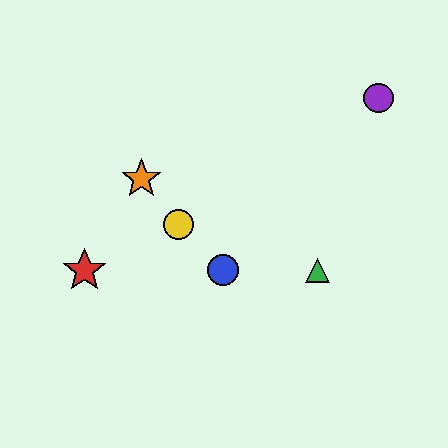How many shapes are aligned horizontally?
3 shapes (the red star, the blue circle, the green triangle) are aligned horizontally.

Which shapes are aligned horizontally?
The red star, the blue circle, the green triangle are aligned horizontally.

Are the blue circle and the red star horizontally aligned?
Yes, both are at y≈270.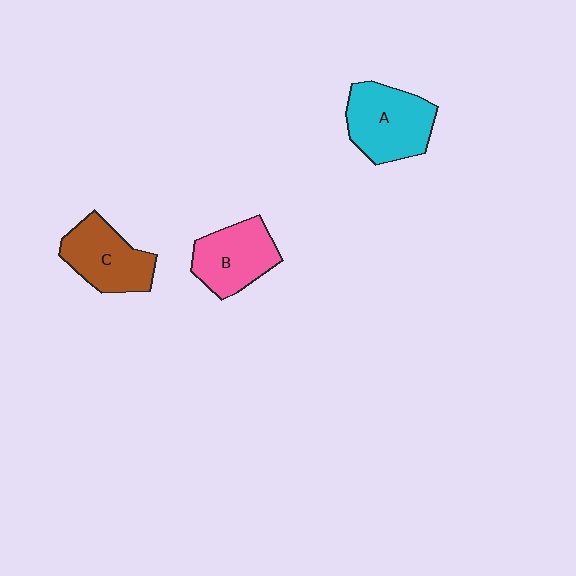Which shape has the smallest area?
Shape B (pink).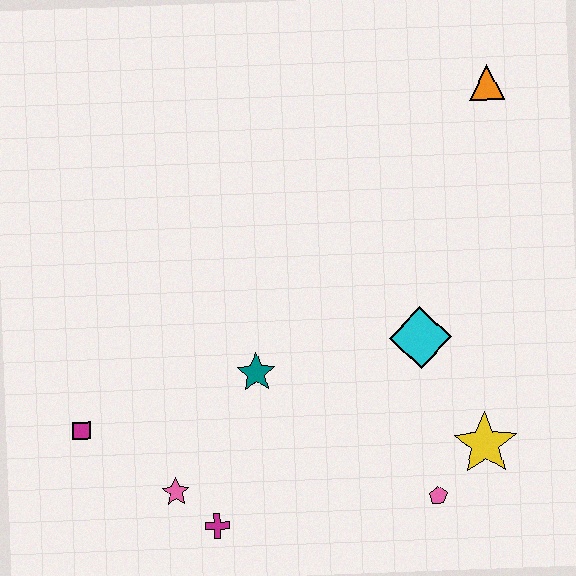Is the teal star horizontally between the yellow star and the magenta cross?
Yes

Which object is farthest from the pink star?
The orange triangle is farthest from the pink star.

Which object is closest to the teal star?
The pink star is closest to the teal star.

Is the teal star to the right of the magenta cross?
Yes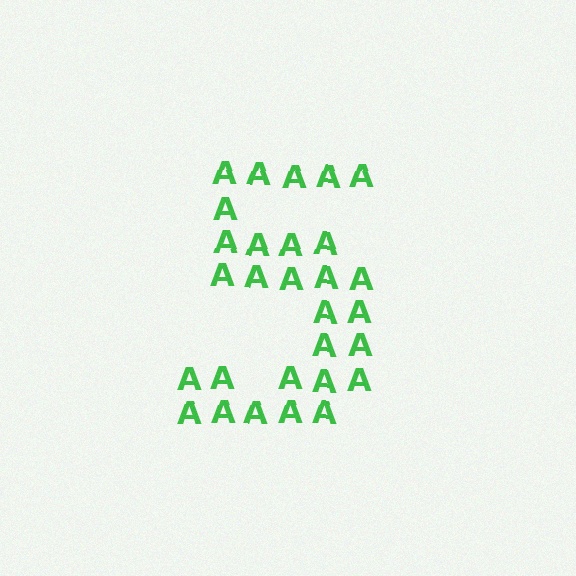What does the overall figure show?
The overall figure shows the digit 5.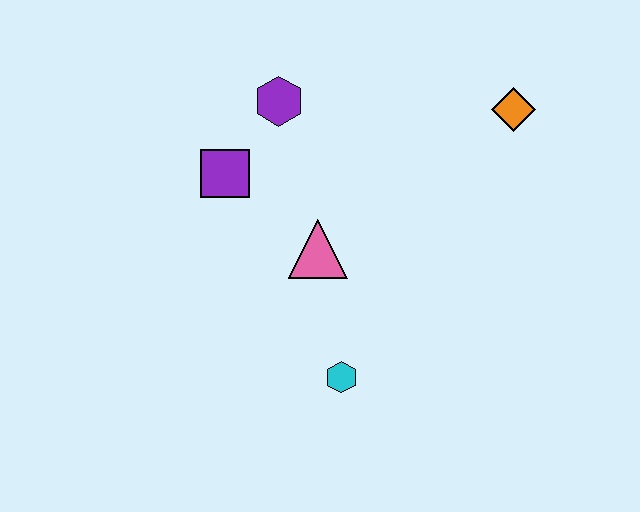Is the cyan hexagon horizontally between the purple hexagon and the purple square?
No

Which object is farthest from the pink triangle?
The orange diamond is farthest from the pink triangle.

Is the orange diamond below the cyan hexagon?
No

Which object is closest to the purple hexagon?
The purple square is closest to the purple hexagon.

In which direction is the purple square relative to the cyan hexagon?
The purple square is above the cyan hexagon.